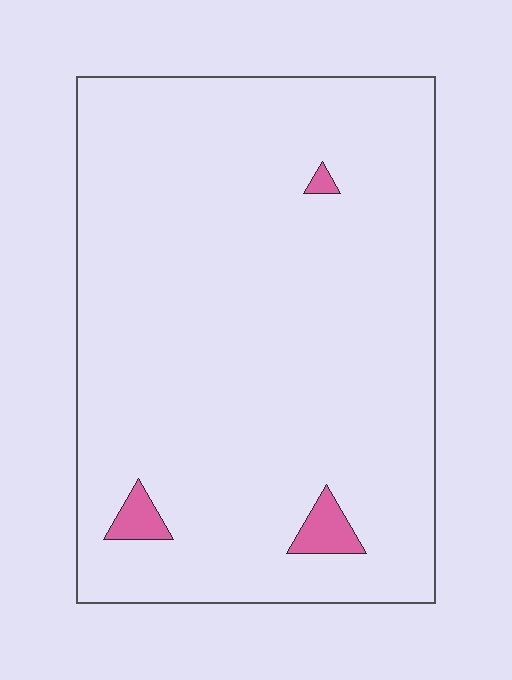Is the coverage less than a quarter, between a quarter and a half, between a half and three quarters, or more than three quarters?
Less than a quarter.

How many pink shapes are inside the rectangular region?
3.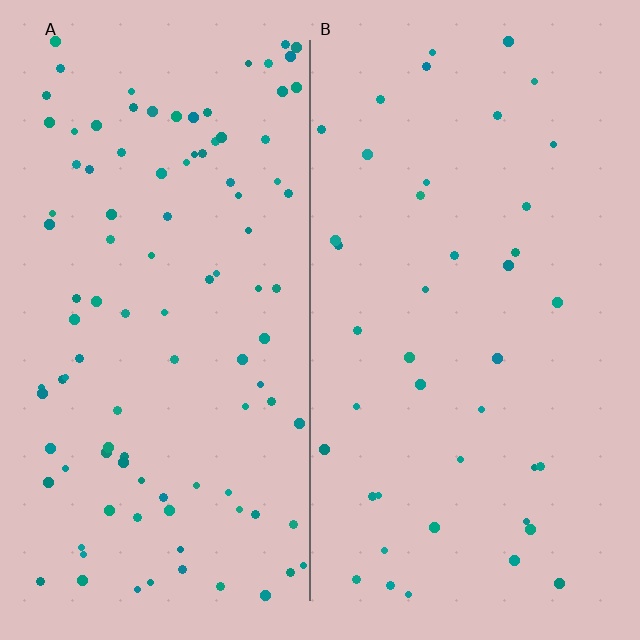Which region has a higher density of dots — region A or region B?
A (the left).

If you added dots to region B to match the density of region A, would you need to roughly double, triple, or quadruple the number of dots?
Approximately double.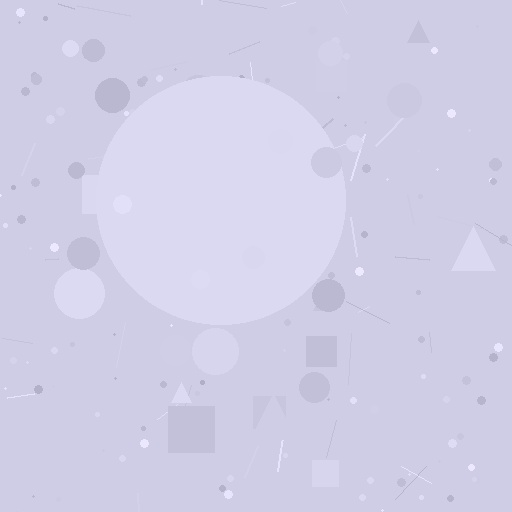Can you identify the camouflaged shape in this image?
The camouflaged shape is a circle.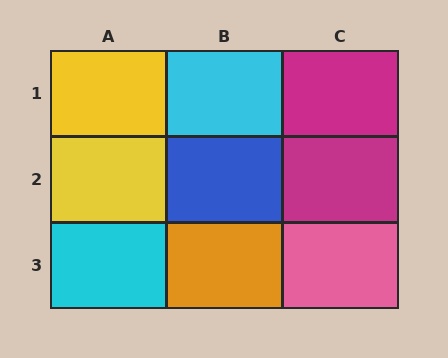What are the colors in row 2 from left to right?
Yellow, blue, magenta.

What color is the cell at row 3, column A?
Cyan.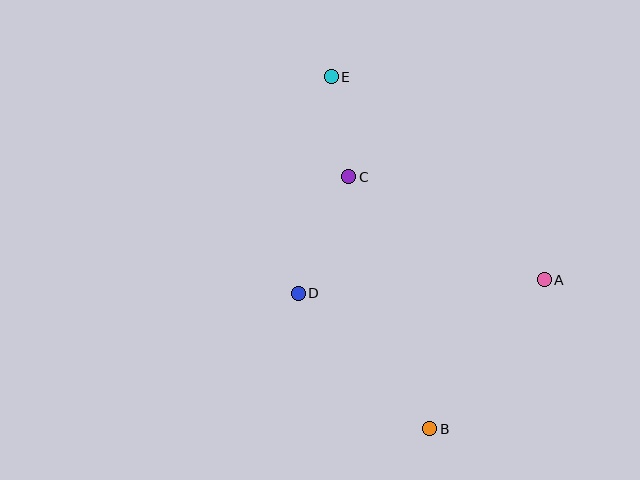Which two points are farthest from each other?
Points B and E are farthest from each other.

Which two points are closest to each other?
Points C and E are closest to each other.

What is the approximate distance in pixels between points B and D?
The distance between B and D is approximately 189 pixels.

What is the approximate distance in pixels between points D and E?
The distance between D and E is approximately 219 pixels.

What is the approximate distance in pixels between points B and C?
The distance between B and C is approximately 265 pixels.